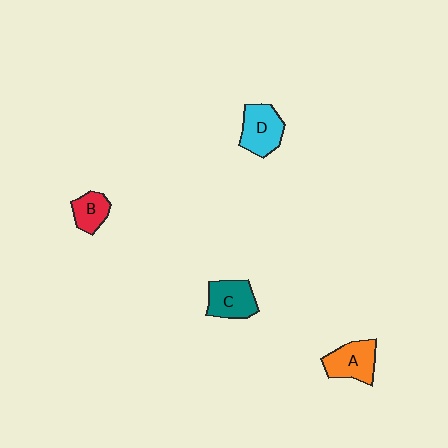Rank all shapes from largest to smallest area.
From largest to smallest: D (cyan), A (orange), C (teal), B (red).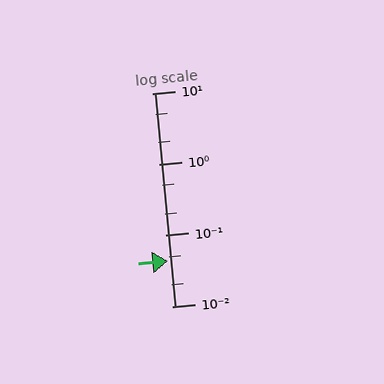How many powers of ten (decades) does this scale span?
The scale spans 3 decades, from 0.01 to 10.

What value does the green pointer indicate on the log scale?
The pointer indicates approximately 0.043.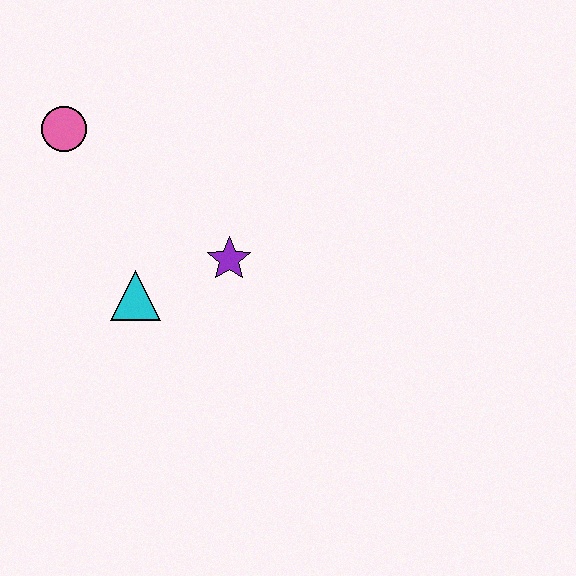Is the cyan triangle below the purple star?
Yes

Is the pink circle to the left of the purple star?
Yes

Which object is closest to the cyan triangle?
The purple star is closest to the cyan triangle.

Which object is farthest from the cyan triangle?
The pink circle is farthest from the cyan triangle.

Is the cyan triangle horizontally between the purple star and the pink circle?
Yes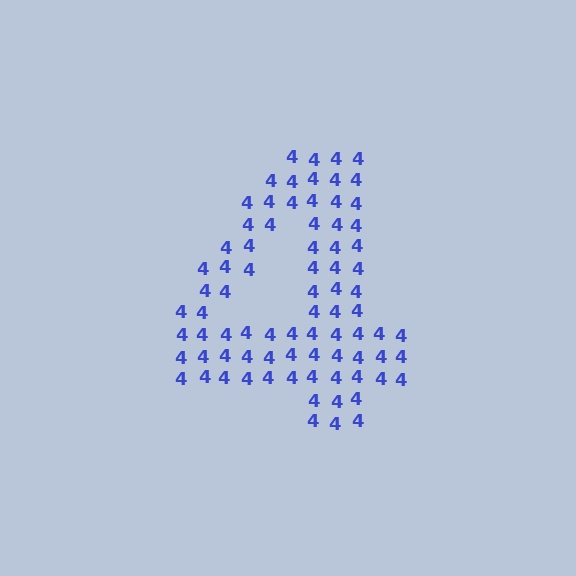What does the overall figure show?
The overall figure shows the digit 4.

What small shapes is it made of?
It is made of small digit 4's.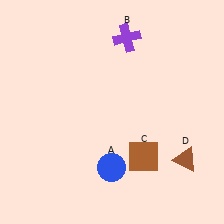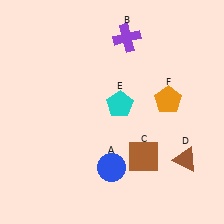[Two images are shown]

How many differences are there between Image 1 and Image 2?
There are 2 differences between the two images.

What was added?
A cyan pentagon (E), an orange pentagon (F) were added in Image 2.